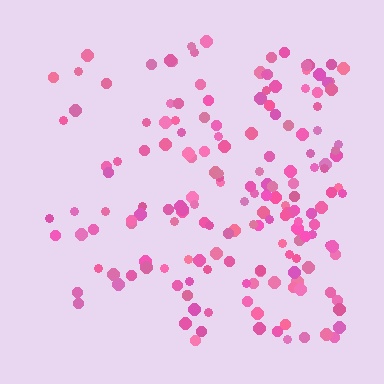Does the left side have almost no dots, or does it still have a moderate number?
Still a moderate number, just noticeably fewer than the right.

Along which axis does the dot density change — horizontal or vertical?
Horizontal.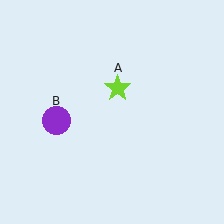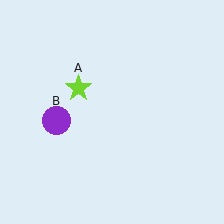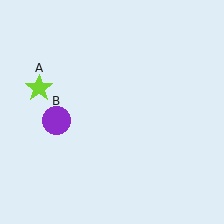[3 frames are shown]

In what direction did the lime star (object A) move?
The lime star (object A) moved left.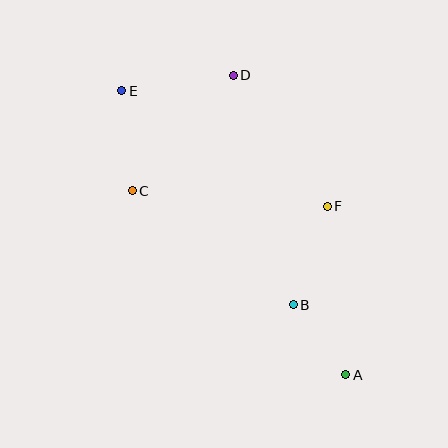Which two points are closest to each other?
Points A and B are closest to each other.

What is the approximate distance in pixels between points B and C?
The distance between B and C is approximately 197 pixels.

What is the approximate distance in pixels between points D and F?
The distance between D and F is approximately 161 pixels.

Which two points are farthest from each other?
Points A and E are farthest from each other.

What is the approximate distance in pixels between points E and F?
The distance between E and F is approximately 235 pixels.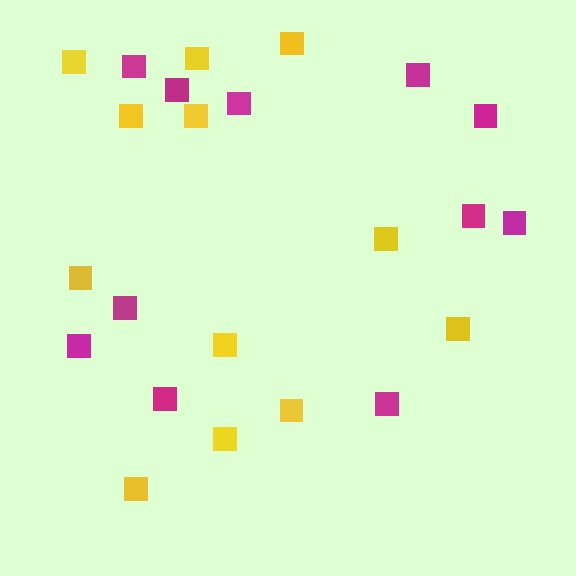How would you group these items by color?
There are 2 groups: one group of magenta squares (11) and one group of yellow squares (12).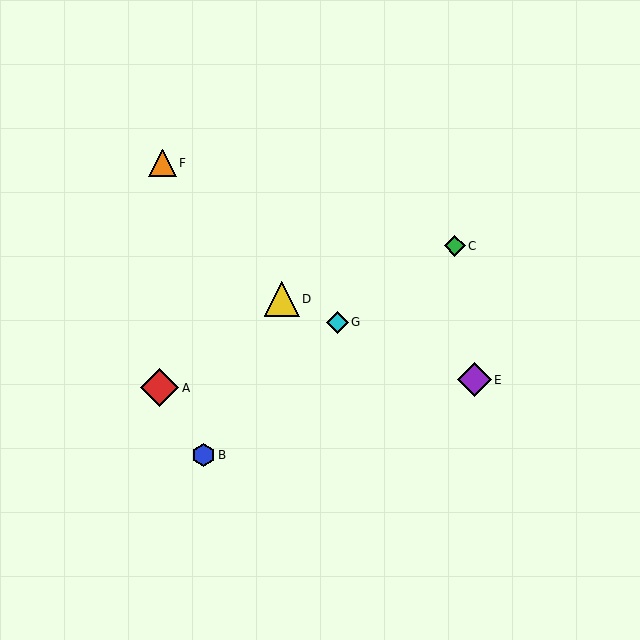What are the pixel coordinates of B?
Object B is at (204, 455).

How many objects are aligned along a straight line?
3 objects (D, E, G) are aligned along a straight line.